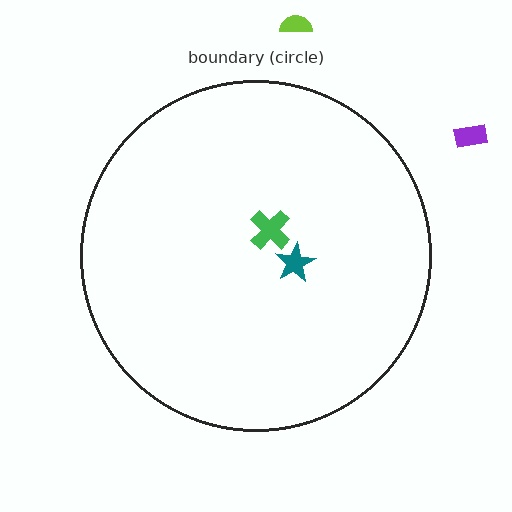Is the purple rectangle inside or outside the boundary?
Outside.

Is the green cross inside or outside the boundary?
Inside.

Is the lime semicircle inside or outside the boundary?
Outside.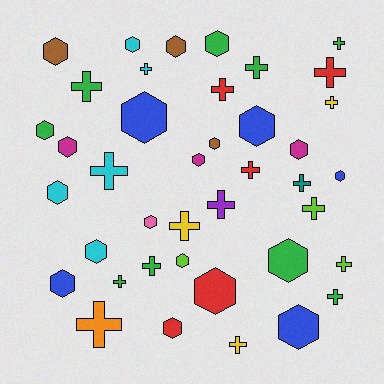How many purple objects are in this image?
There is 1 purple object.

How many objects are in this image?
There are 40 objects.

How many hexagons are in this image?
There are 21 hexagons.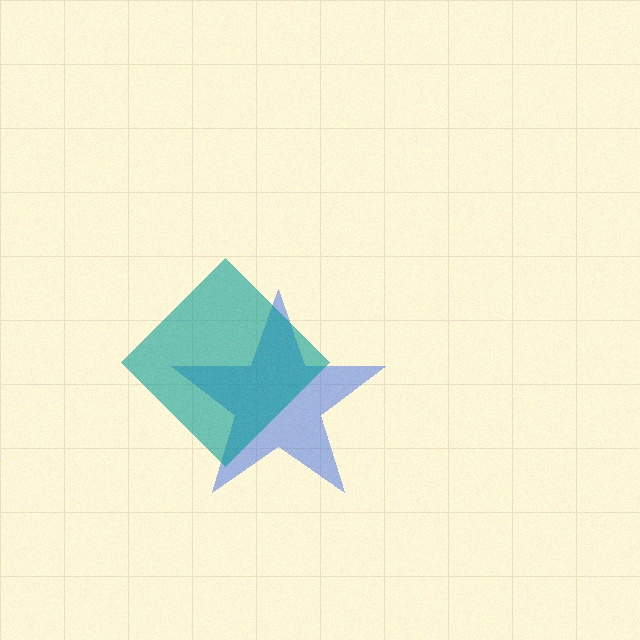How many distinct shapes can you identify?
There are 2 distinct shapes: a blue star, a teal diamond.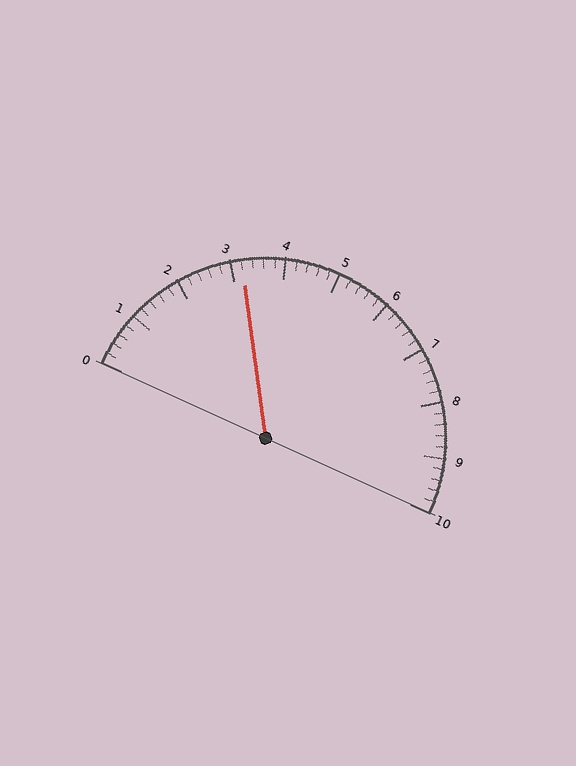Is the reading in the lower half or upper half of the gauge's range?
The reading is in the lower half of the range (0 to 10).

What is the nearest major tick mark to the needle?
The nearest major tick mark is 3.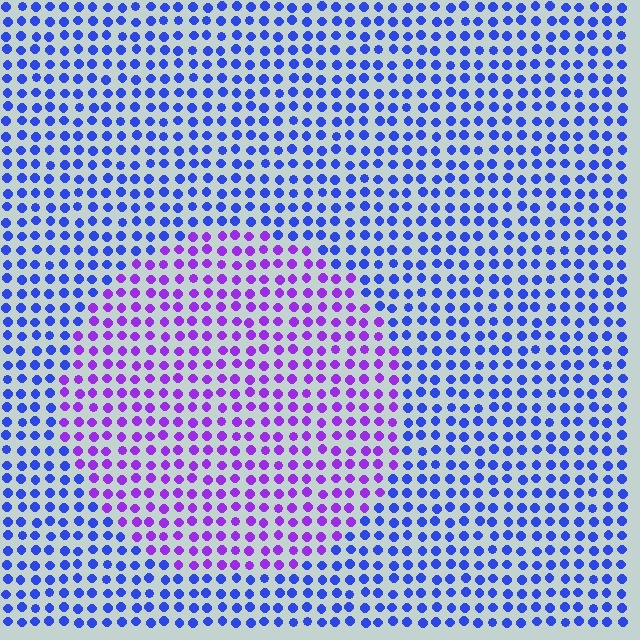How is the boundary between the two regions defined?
The boundary is defined purely by a slight shift in hue (about 46 degrees). Spacing, size, and orientation are identical on both sides.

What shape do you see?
I see a circle.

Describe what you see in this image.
The image is filled with small blue elements in a uniform arrangement. A circle-shaped region is visible where the elements are tinted to a slightly different hue, forming a subtle color boundary.